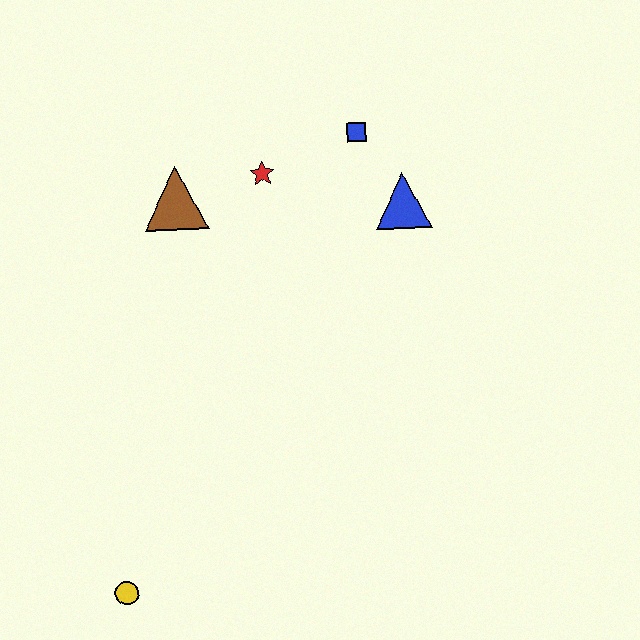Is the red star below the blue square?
Yes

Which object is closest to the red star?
The brown triangle is closest to the red star.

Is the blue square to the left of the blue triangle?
Yes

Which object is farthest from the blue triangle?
The yellow circle is farthest from the blue triangle.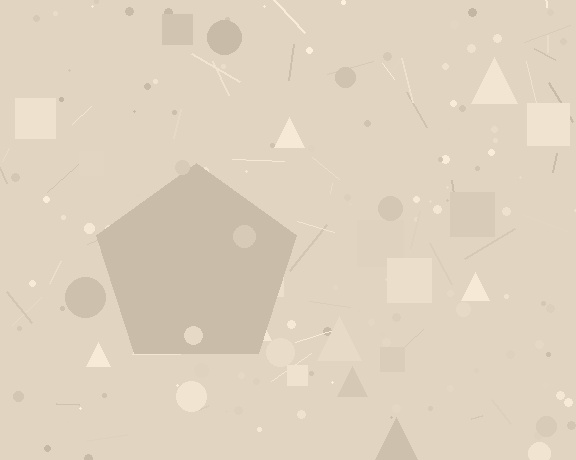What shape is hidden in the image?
A pentagon is hidden in the image.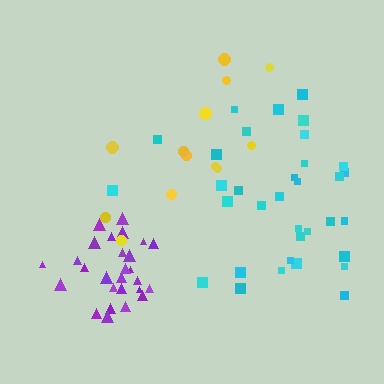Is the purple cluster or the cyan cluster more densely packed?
Purple.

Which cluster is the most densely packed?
Purple.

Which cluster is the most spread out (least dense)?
Yellow.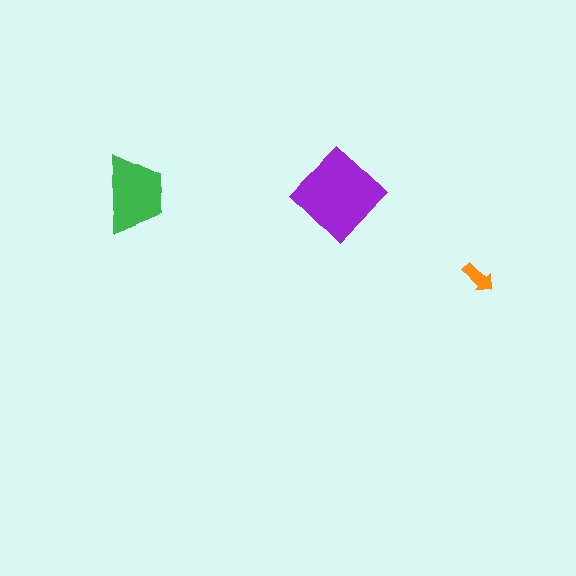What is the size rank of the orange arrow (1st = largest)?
3rd.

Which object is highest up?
The green trapezoid is topmost.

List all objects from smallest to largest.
The orange arrow, the green trapezoid, the purple diamond.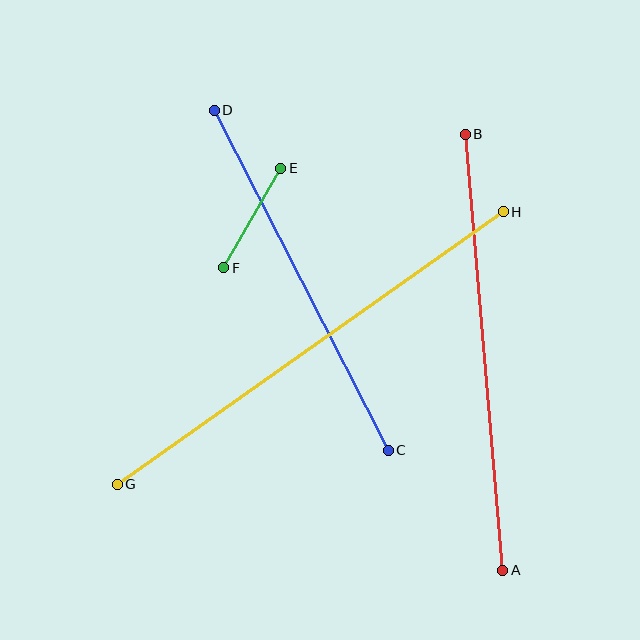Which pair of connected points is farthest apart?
Points G and H are farthest apart.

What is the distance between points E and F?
The distance is approximately 115 pixels.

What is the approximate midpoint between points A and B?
The midpoint is at approximately (484, 352) pixels.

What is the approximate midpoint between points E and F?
The midpoint is at approximately (252, 218) pixels.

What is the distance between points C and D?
The distance is approximately 382 pixels.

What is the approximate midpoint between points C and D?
The midpoint is at approximately (301, 280) pixels.